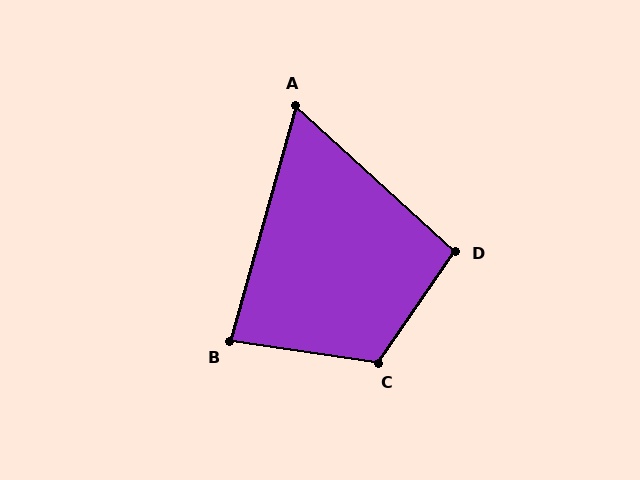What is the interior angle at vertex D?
Approximately 97 degrees (obtuse).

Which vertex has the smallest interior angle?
A, at approximately 63 degrees.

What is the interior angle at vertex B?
Approximately 83 degrees (acute).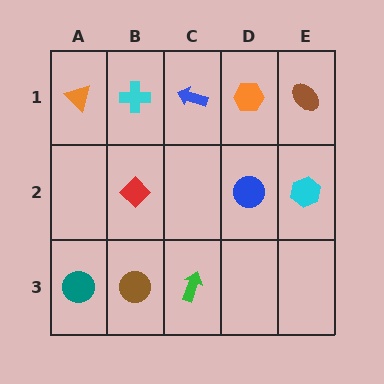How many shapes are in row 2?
3 shapes.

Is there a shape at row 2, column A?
No, that cell is empty.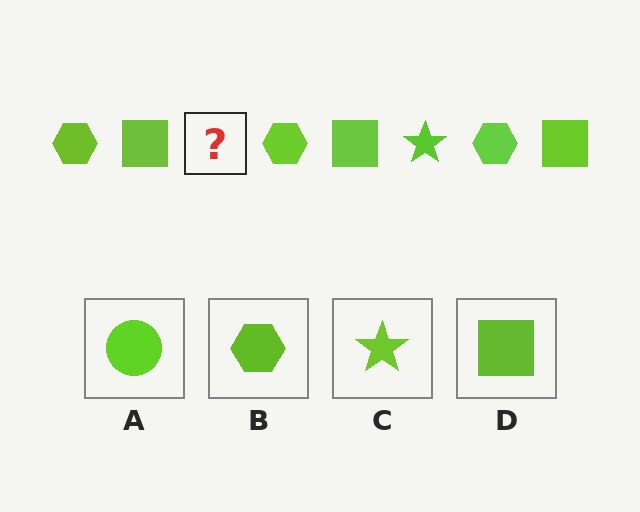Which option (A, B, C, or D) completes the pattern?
C.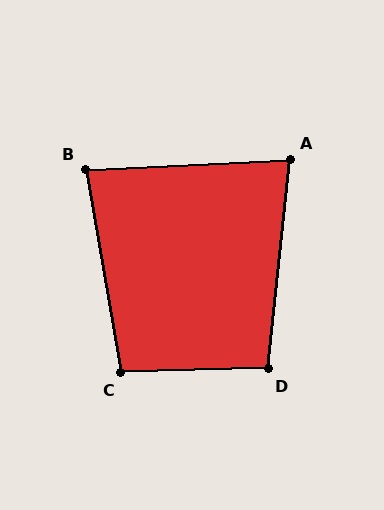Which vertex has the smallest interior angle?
A, at approximately 81 degrees.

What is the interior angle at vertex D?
Approximately 97 degrees (obtuse).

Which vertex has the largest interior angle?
C, at approximately 99 degrees.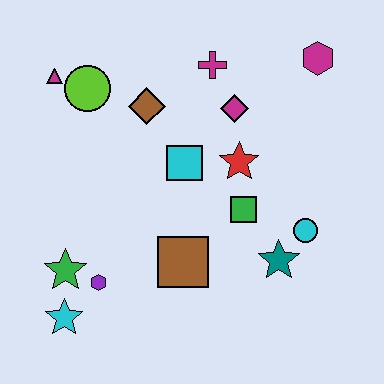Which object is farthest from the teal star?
The magenta triangle is farthest from the teal star.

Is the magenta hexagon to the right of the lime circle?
Yes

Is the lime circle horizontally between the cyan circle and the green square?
No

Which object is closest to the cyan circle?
The teal star is closest to the cyan circle.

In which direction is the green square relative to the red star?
The green square is below the red star.